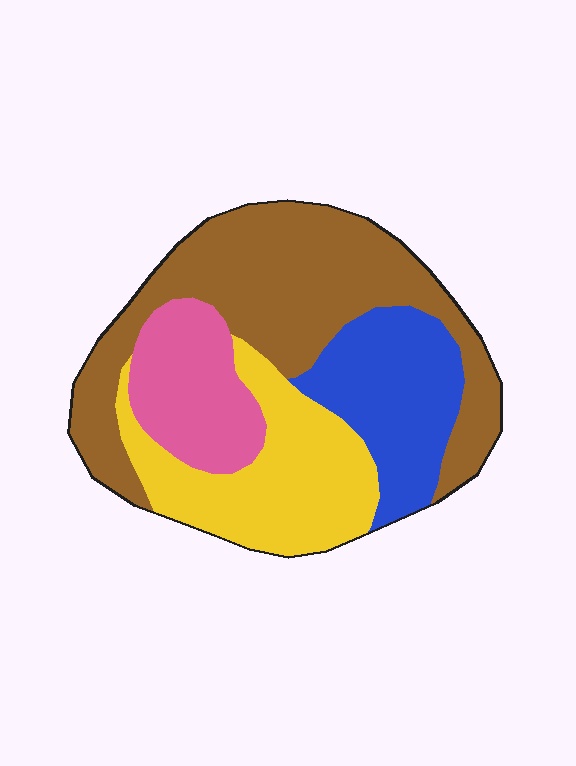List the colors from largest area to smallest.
From largest to smallest: brown, yellow, blue, pink.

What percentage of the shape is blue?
Blue takes up about one fifth (1/5) of the shape.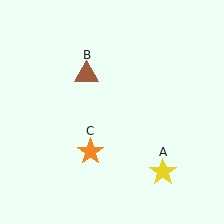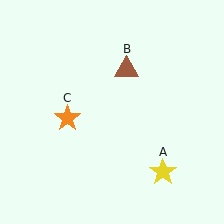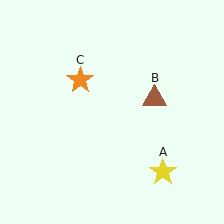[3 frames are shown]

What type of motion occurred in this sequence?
The brown triangle (object B), orange star (object C) rotated clockwise around the center of the scene.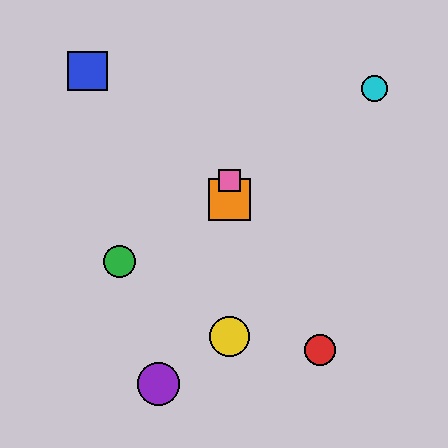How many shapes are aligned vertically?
3 shapes (the yellow circle, the orange square, the pink square) are aligned vertically.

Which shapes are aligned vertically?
The yellow circle, the orange square, the pink square are aligned vertically.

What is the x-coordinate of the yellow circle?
The yellow circle is at x≈229.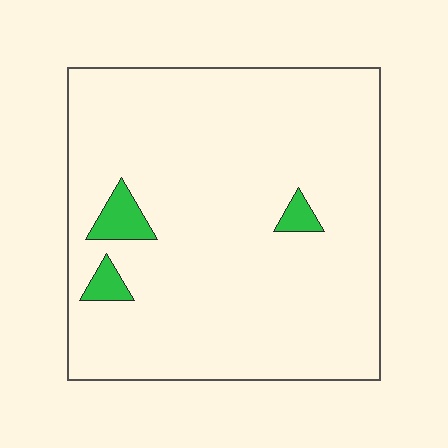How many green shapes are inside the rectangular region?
3.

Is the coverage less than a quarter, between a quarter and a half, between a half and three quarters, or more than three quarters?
Less than a quarter.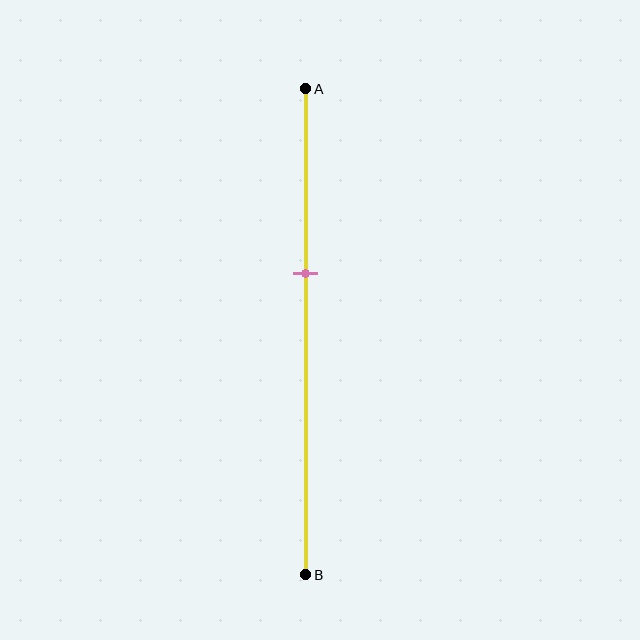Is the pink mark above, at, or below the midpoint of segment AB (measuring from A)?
The pink mark is above the midpoint of segment AB.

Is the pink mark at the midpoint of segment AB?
No, the mark is at about 40% from A, not at the 50% midpoint.